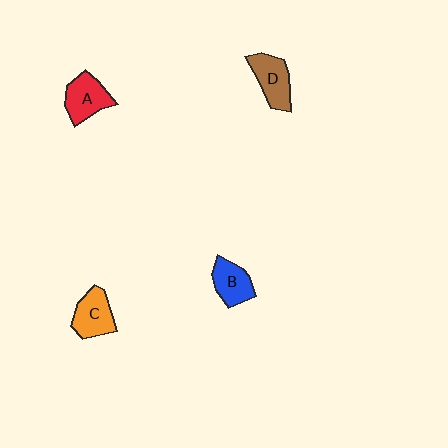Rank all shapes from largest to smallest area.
From largest to smallest: D (brown), A (red), C (orange), B (blue).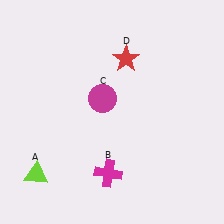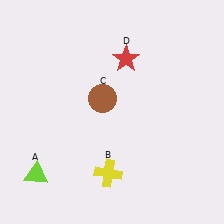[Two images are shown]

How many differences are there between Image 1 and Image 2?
There are 2 differences between the two images.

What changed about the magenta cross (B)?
In Image 1, B is magenta. In Image 2, it changed to yellow.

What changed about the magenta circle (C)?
In Image 1, C is magenta. In Image 2, it changed to brown.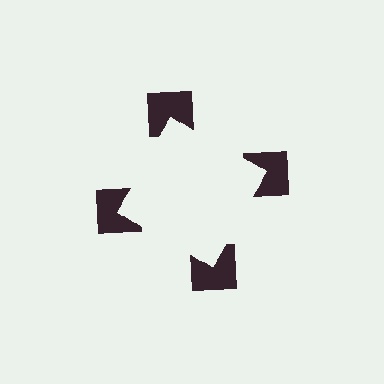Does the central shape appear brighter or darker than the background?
It typically appears slightly brighter than the background, even though no actual brightness change is drawn.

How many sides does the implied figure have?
4 sides.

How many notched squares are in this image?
There are 4 — one at each vertex of the illusory square.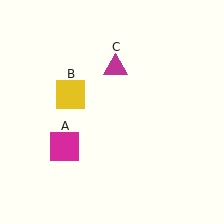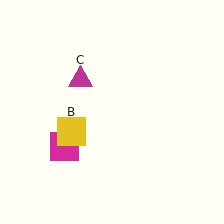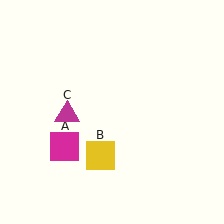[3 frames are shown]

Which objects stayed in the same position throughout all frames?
Magenta square (object A) remained stationary.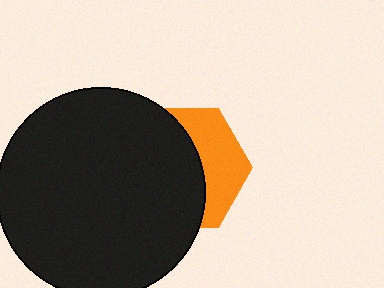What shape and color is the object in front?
The object in front is a black circle.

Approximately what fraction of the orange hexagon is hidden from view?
Roughly 61% of the orange hexagon is hidden behind the black circle.